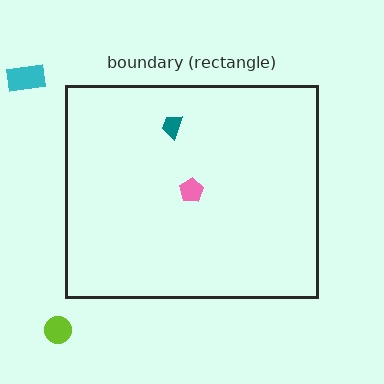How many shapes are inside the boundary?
2 inside, 2 outside.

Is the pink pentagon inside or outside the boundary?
Inside.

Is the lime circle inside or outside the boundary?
Outside.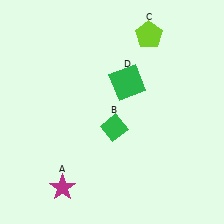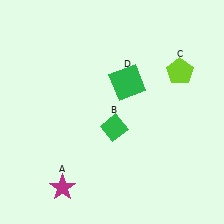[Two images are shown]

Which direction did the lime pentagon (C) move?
The lime pentagon (C) moved down.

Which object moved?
The lime pentagon (C) moved down.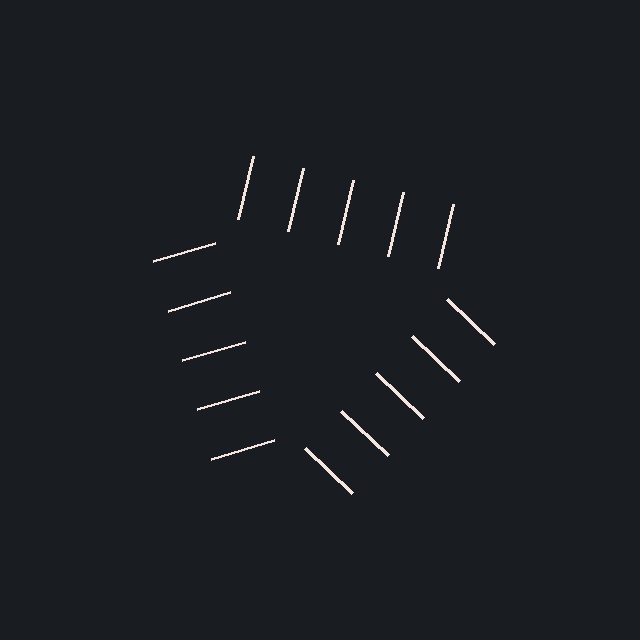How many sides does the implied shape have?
3 sides — the line-ends trace a triangle.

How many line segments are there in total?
15 — 5 along each of the 3 edges.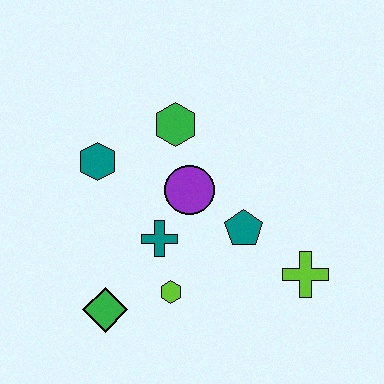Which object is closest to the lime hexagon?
The teal cross is closest to the lime hexagon.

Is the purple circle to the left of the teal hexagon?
No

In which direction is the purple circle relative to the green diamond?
The purple circle is above the green diamond.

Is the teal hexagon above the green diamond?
Yes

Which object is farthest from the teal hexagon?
The lime cross is farthest from the teal hexagon.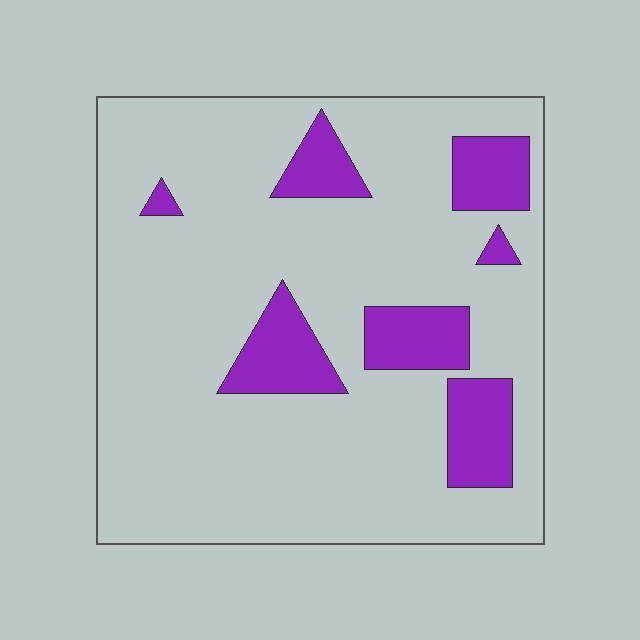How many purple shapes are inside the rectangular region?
7.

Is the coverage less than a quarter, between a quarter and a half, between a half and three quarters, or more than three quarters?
Less than a quarter.